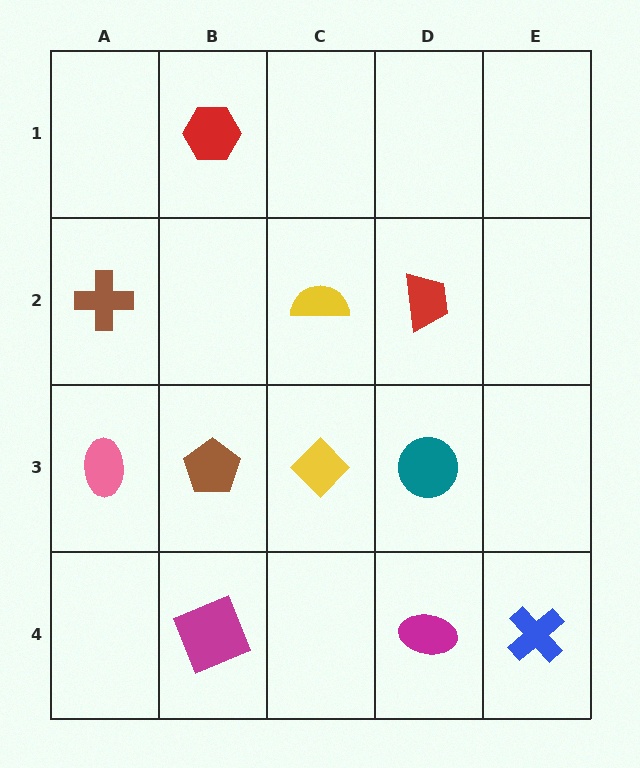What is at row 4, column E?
A blue cross.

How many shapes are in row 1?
1 shape.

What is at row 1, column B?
A red hexagon.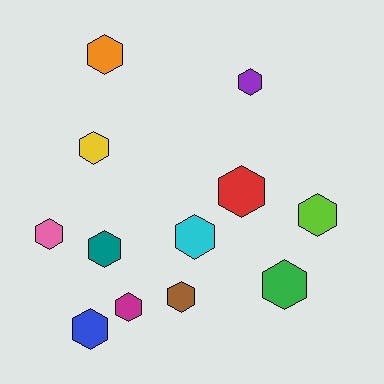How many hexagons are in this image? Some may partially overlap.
There are 12 hexagons.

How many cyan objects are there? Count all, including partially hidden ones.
There is 1 cyan object.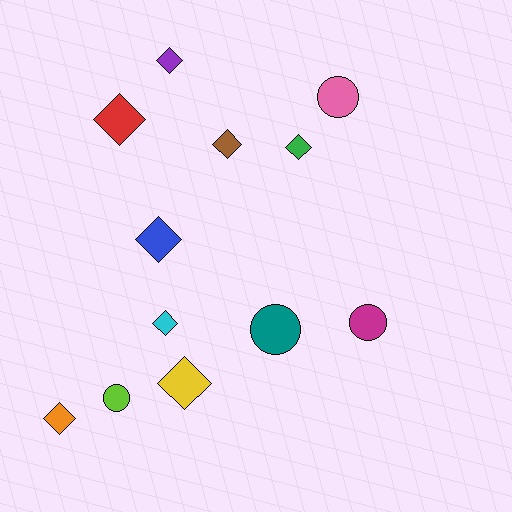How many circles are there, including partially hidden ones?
There are 4 circles.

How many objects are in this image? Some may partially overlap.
There are 12 objects.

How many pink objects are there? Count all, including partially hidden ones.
There is 1 pink object.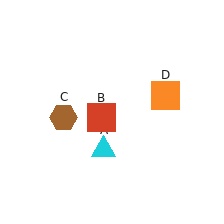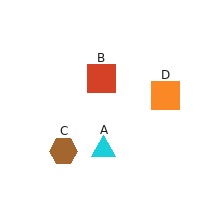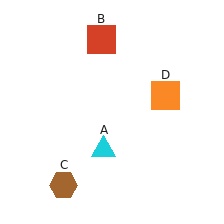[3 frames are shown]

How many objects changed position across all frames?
2 objects changed position: red square (object B), brown hexagon (object C).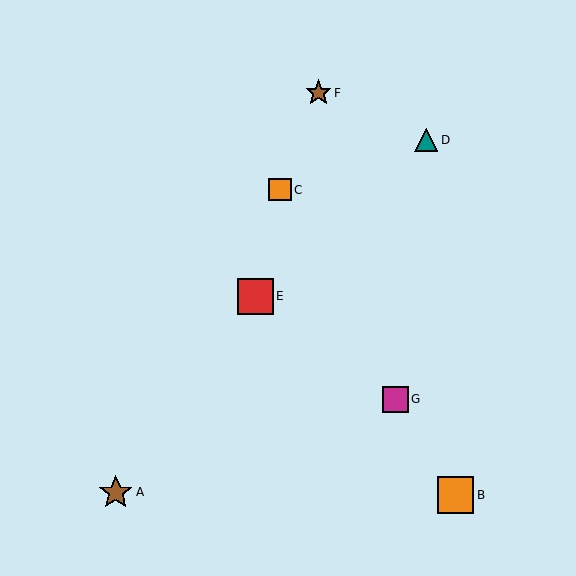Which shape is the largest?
The orange square (labeled B) is the largest.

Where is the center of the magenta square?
The center of the magenta square is at (395, 399).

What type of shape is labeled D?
Shape D is a teal triangle.